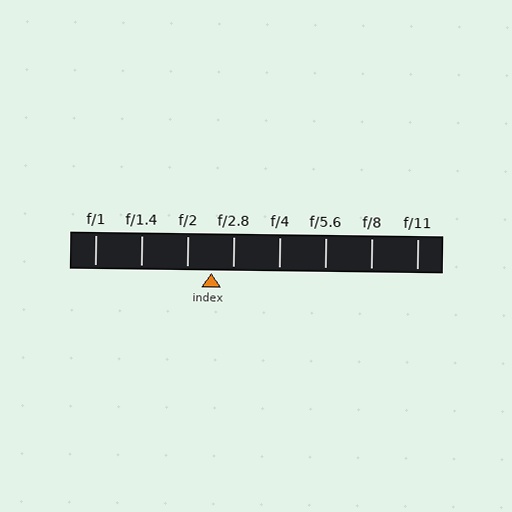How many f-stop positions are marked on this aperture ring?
There are 8 f-stop positions marked.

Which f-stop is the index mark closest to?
The index mark is closest to f/2.8.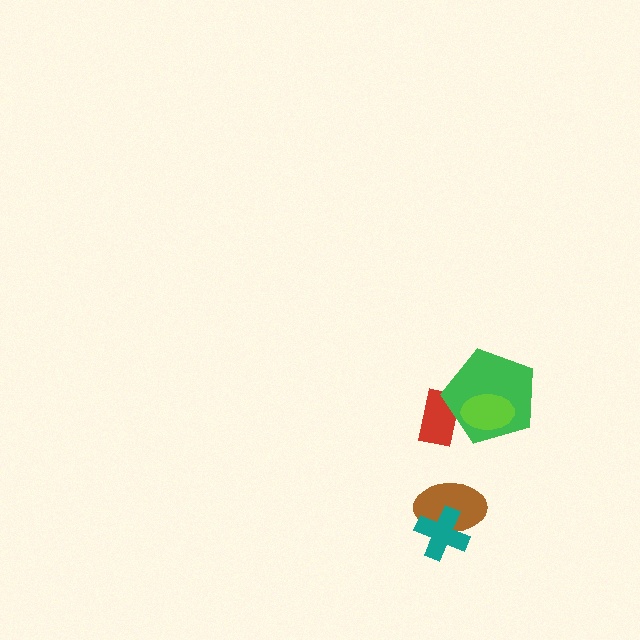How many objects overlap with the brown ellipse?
1 object overlaps with the brown ellipse.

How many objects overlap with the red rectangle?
1 object overlaps with the red rectangle.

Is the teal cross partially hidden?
No, no other shape covers it.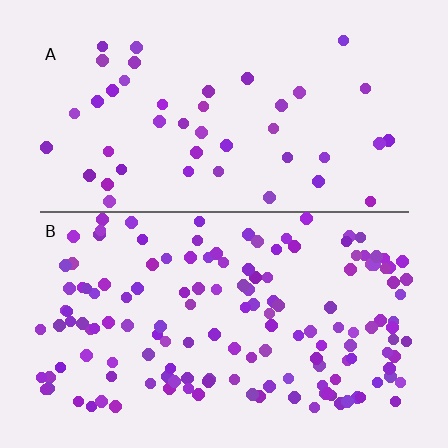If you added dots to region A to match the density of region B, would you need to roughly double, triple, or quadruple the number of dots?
Approximately triple.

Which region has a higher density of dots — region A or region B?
B (the bottom).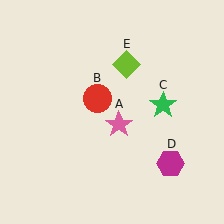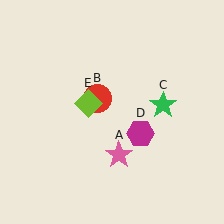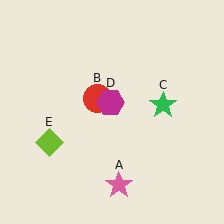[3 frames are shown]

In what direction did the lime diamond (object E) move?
The lime diamond (object E) moved down and to the left.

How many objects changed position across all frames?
3 objects changed position: pink star (object A), magenta hexagon (object D), lime diamond (object E).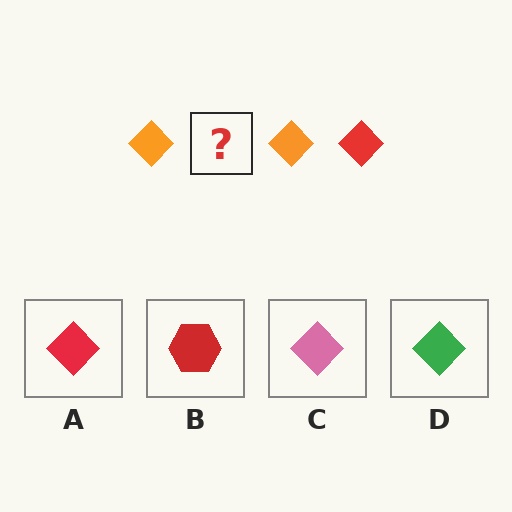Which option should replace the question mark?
Option A.